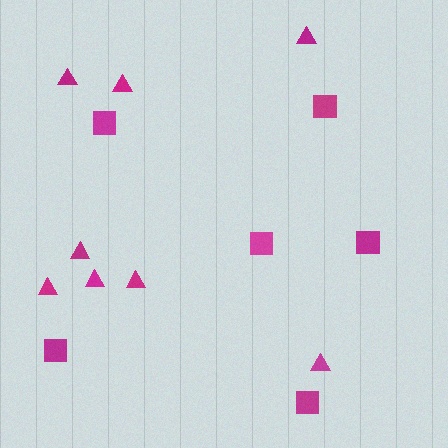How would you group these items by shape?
There are 2 groups: one group of triangles (8) and one group of squares (6).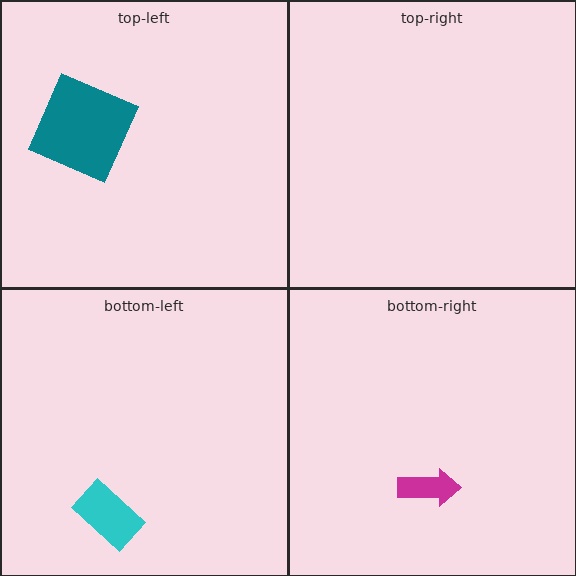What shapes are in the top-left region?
The teal square.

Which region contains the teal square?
The top-left region.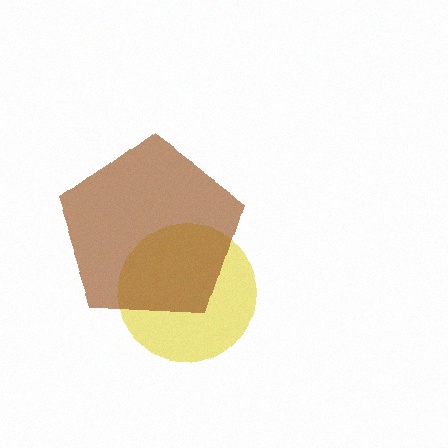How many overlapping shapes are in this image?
There are 2 overlapping shapes in the image.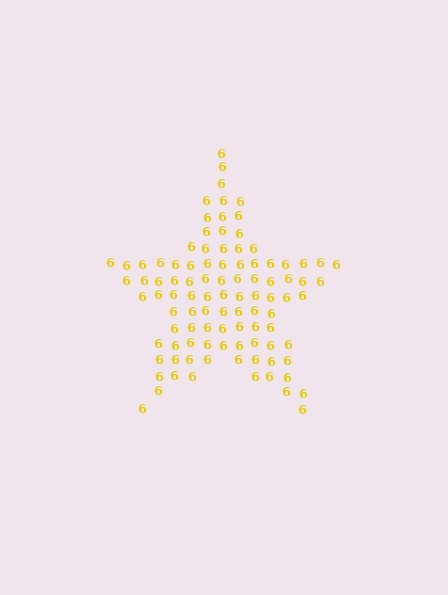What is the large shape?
The large shape is a star.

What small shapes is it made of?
It is made of small digit 6's.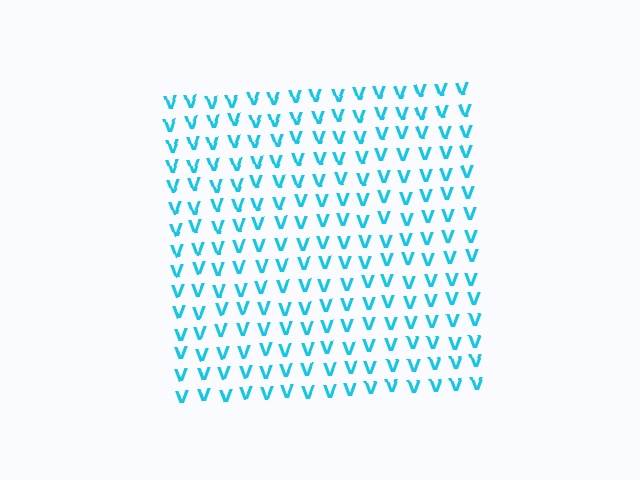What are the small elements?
The small elements are letter V's.